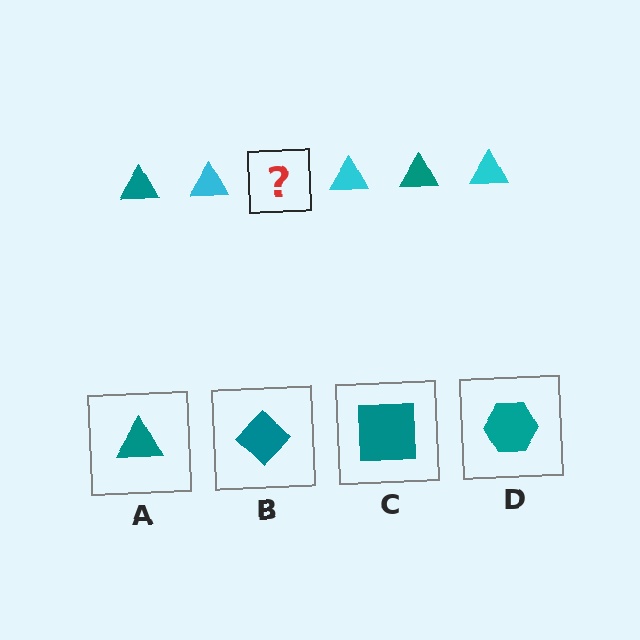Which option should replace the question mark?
Option A.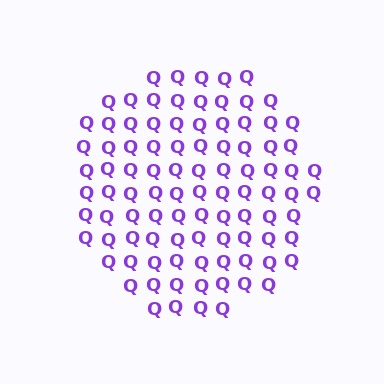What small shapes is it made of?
It is made of small letter Q's.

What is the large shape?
The large shape is a circle.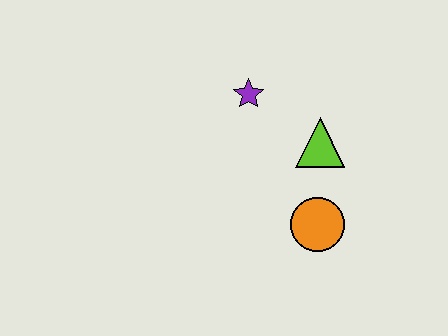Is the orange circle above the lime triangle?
No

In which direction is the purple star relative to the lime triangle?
The purple star is to the left of the lime triangle.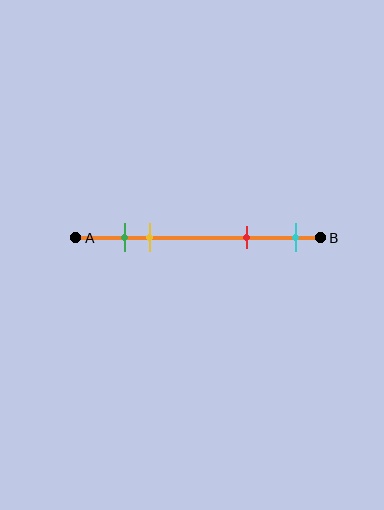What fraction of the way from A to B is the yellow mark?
The yellow mark is approximately 30% (0.3) of the way from A to B.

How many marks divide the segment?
There are 4 marks dividing the segment.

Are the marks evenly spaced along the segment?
No, the marks are not evenly spaced.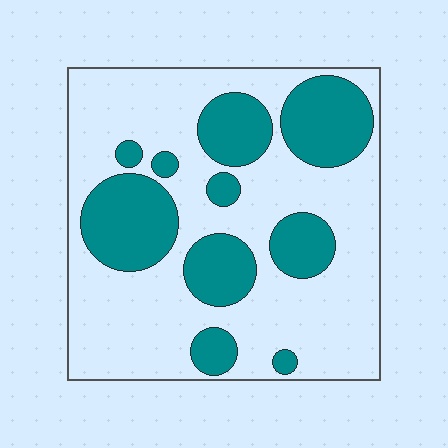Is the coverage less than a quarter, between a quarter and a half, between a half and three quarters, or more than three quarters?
Between a quarter and a half.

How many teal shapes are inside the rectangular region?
10.